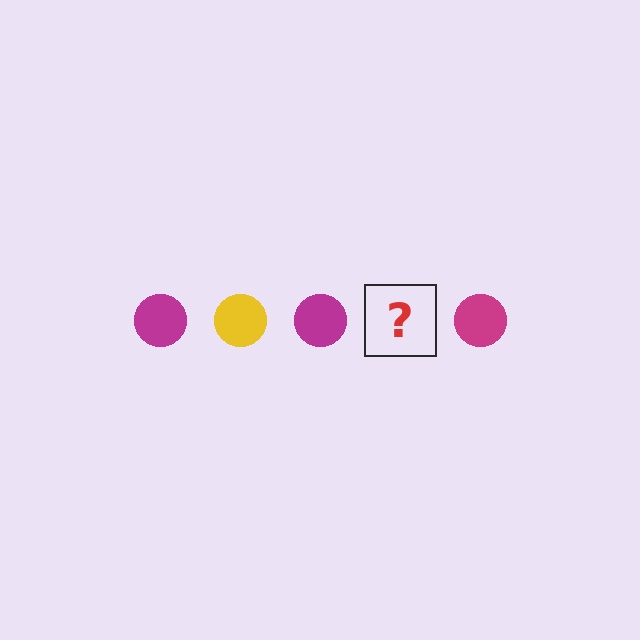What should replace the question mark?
The question mark should be replaced with a yellow circle.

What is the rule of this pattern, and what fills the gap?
The rule is that the pattern cycles through magenta, yellow circles. The gap should be filled with a yellow circle.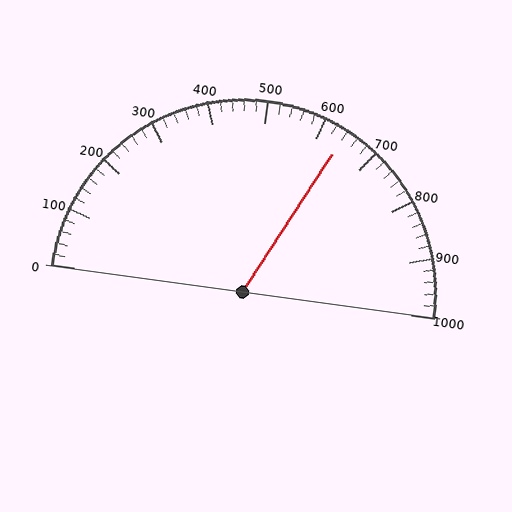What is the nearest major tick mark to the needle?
The nearest major tick mark is 600.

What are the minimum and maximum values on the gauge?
The gauge ranges from 0 to 1000.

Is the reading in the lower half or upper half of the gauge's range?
The reading is in the upper half of the range (0 to 1000).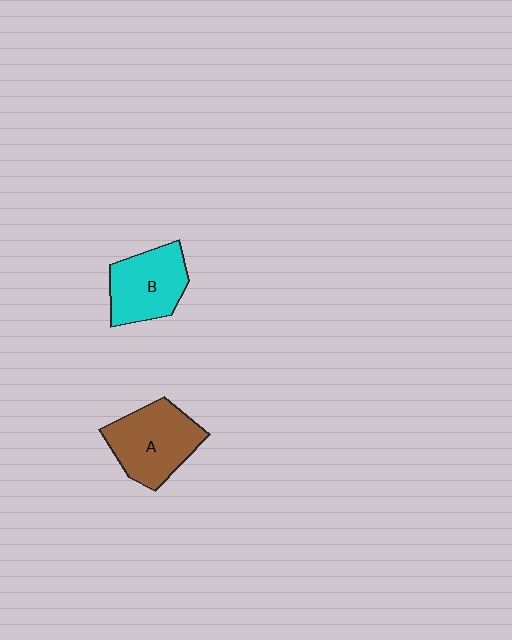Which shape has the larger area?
Shape A (brown).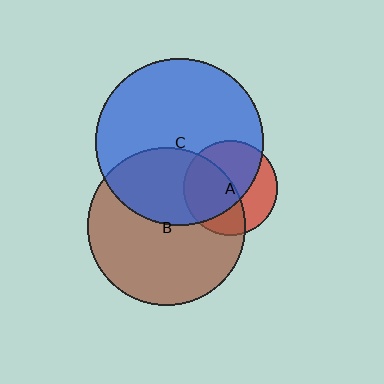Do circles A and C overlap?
Yes.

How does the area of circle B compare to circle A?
Approximately 2.8 times.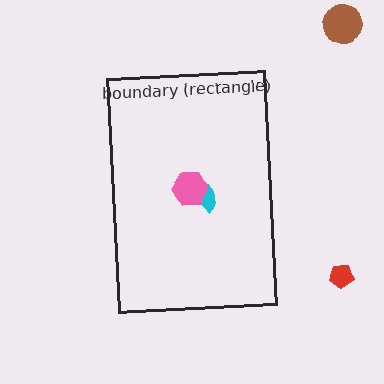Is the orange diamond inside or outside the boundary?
Inside.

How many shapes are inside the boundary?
3 inside, 2 outside.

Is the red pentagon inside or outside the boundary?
Outside.